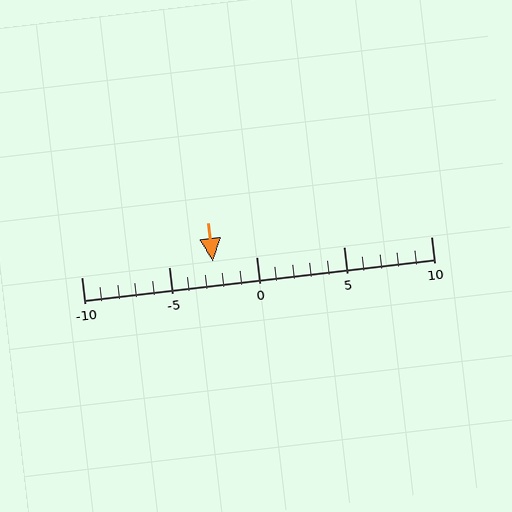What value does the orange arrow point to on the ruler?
The orange arrow points to approximately -2.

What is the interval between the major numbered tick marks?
The major tick marks are spaced 5 units apart.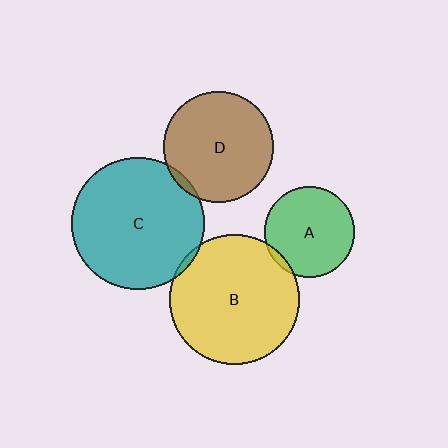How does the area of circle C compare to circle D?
Approximately 1.4 times.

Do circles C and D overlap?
Yes.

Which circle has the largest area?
Circle C (teal).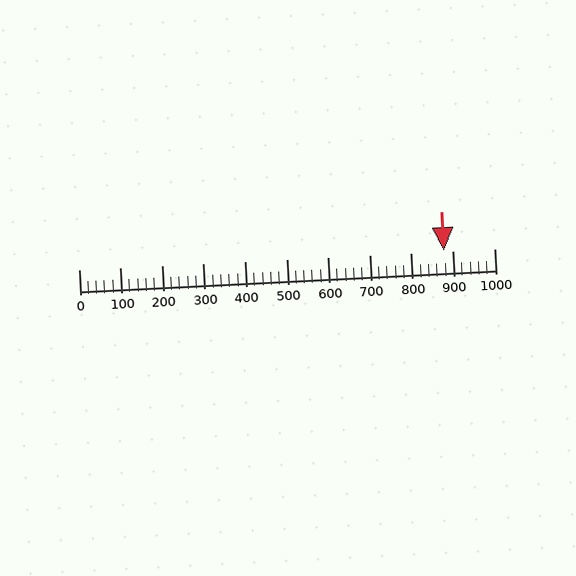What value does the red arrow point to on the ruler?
The red arrow points to approximately 878.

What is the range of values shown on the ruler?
The ruler shows values from 0 to 1000.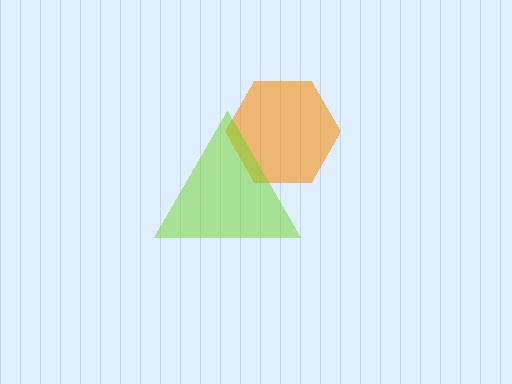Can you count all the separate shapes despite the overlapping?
Yes, there are 2 separate shapes.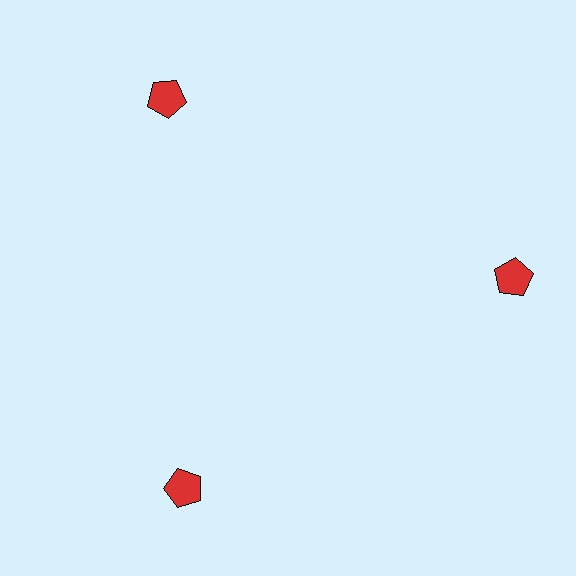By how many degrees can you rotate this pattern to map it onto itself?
The pattern maps onto itself every 120 degrees of rotation.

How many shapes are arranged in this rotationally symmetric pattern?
There are 3 shapes, arranged in 3 groups of 1.